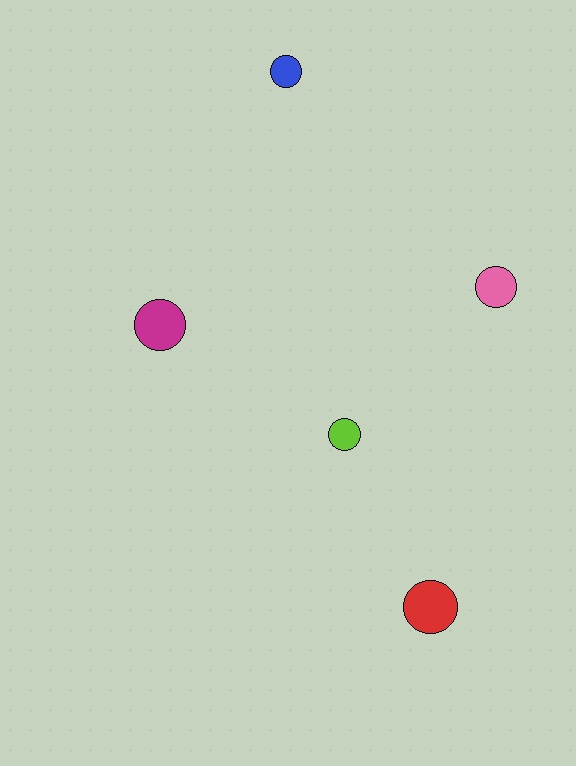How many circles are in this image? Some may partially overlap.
There are 5 circles.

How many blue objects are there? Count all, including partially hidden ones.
There is 1 blue object.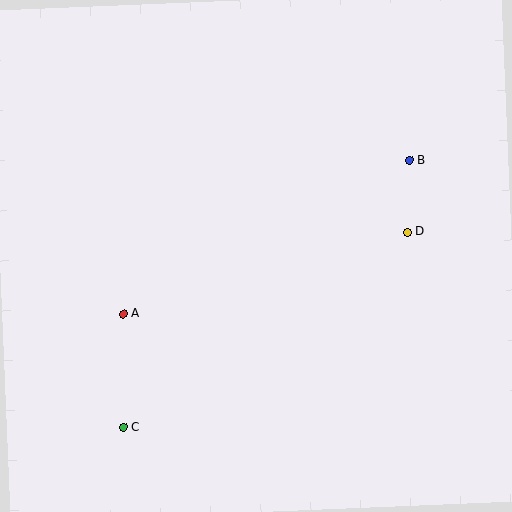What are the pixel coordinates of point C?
Point C is at (123, 427).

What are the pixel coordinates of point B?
Point B is at (410, 160).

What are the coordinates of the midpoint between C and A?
The midpoint between C and A is at (123, 371).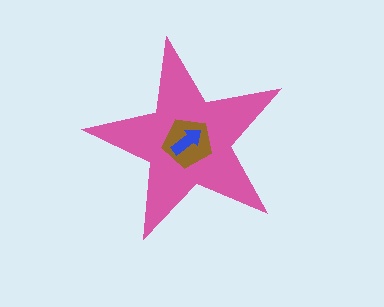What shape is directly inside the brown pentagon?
The blue arrow.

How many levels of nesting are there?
3.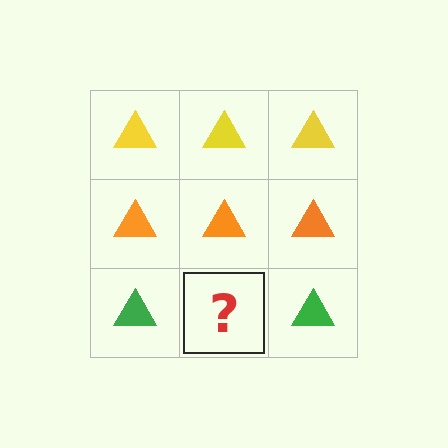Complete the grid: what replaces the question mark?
The question mark should be replaced with a green triangle.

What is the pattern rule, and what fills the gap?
The rule is that each row has a consistent color. The gap should be filled with a green triangle.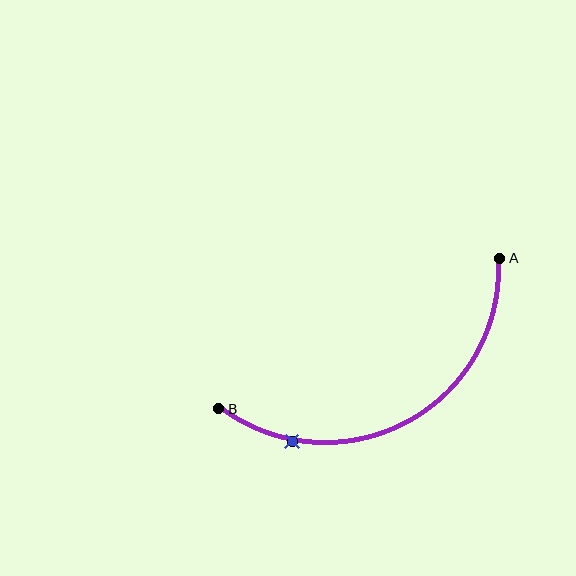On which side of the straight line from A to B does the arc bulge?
The arc bulges below the straight line connecting A and B.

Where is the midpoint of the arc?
The arc midpoint is the point on the curve farthest from the straight line joining A and B. It sits below that line.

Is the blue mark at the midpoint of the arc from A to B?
No. The blue mark lies on the arc but is closer to endpoint B. The arc midpoint would be at the point on the curve equidistant along the arc from both A and B.